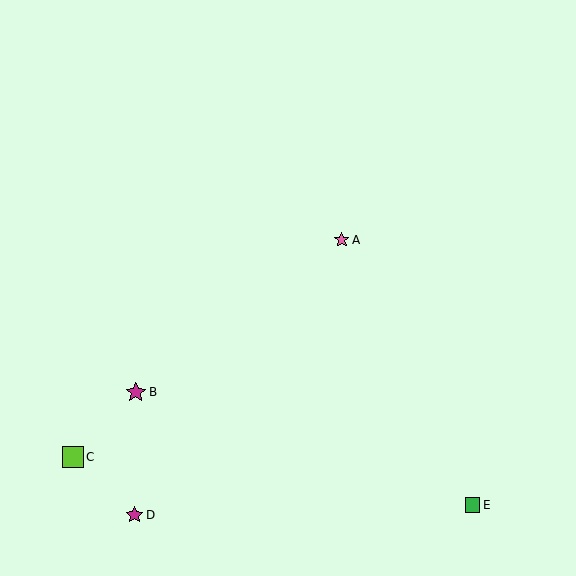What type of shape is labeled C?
Shape C is a lime square.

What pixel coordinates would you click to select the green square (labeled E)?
Click at (472, 505) to select the green square E.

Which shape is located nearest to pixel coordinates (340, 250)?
The pink star (labeled A) at (342, 240) is nearest to that location.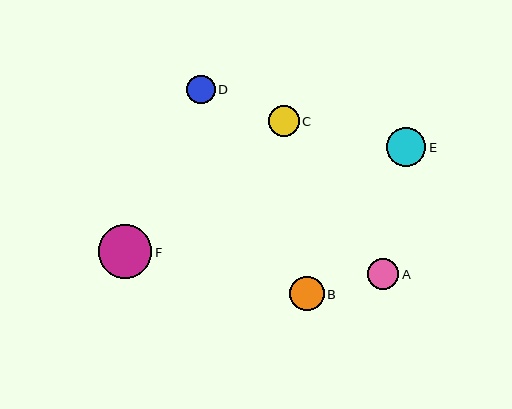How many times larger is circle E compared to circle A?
Circle E is approximately 1.3 times the size of circle A.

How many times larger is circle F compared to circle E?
Circle F is approximately 1.3 times the size of circle E.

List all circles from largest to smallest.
From largest to smallest: F, E, B, A, C, D.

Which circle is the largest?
Circle F is the largest with a size of approximately 53 pixels.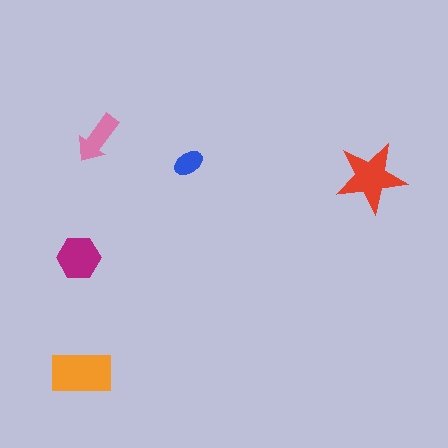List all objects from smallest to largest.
The blue ellipse, the pink arrow, the magenta hexagon, the red star, the orange rectangle.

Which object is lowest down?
The orange rectangle is bottommost.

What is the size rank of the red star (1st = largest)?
2nd.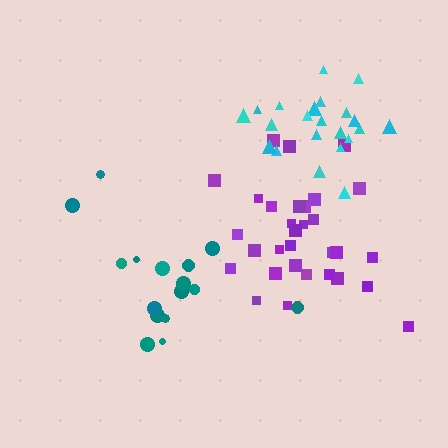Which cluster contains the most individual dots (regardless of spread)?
Purple (31).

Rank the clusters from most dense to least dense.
cyan, purple, teal.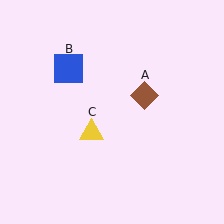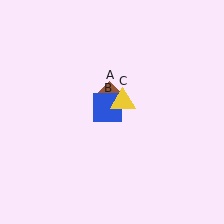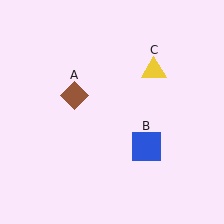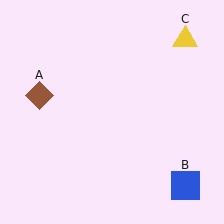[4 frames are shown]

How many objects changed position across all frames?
3 objects changed position: brown diamond (object A), blue square (object B), yellow triangle (object C).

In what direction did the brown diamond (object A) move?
The brown diamond (object A) moved left.